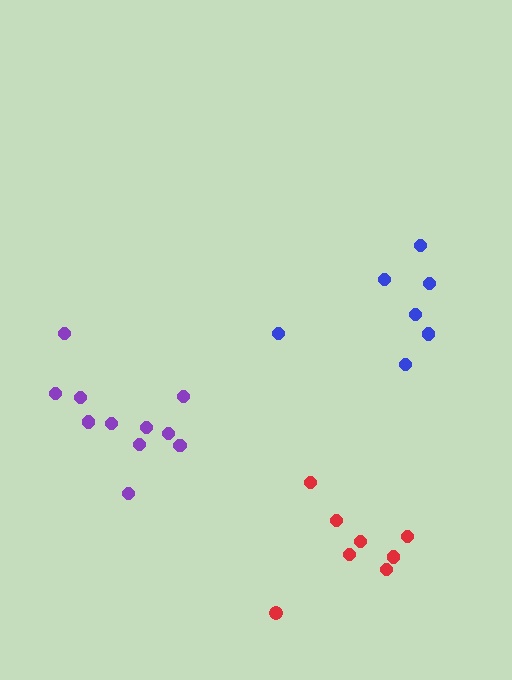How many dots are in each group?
Group 1: 11 dots, Group 2: 8 dots, Group 3: 7 dots (26 total).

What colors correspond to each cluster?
The clusters are colored: purple, red, blue.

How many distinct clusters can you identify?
There are 3 distinct clusters.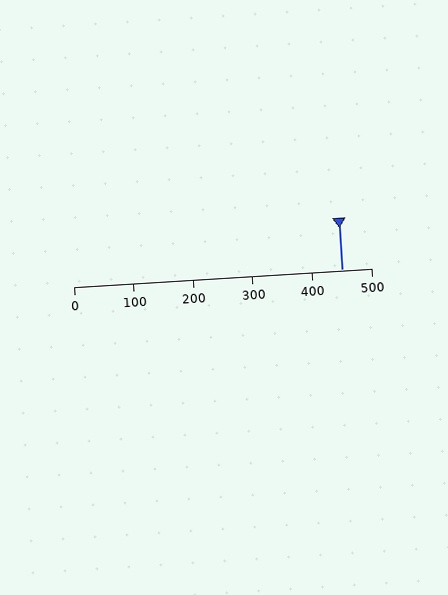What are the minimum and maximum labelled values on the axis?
The axis runs from 0 to 500.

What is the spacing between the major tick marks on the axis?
The major ticks are spaced 100 apart.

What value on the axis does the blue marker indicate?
The marker indicates approximately 450.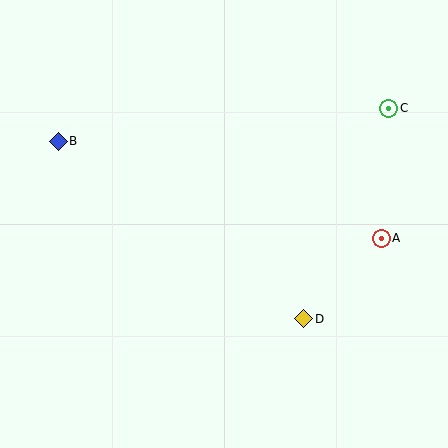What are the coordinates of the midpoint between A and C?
The midpoint between A and C is at (385, 173).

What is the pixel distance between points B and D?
The distance between B and D is 303 pixels.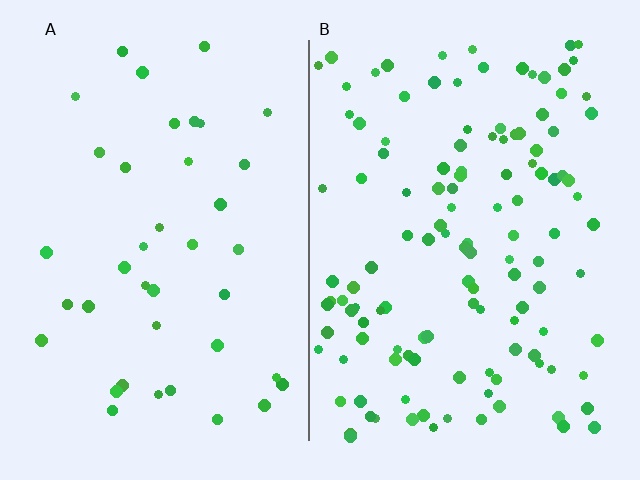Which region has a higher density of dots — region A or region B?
B (the right).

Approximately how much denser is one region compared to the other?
Approximately 3.2× — region B over region A.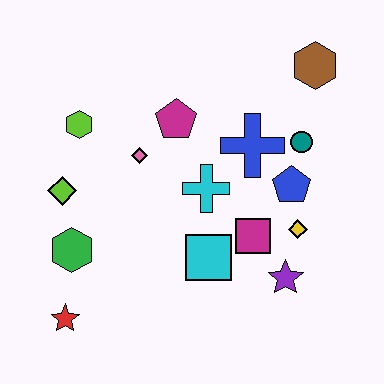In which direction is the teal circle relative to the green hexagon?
The teal circle is to the right of the green hexagon.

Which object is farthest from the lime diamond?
The brown hexagon is farthest from the lime diamond.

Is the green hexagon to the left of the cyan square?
Yes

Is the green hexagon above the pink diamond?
No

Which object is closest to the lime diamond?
The green hexagon is closest to the lime diamond.